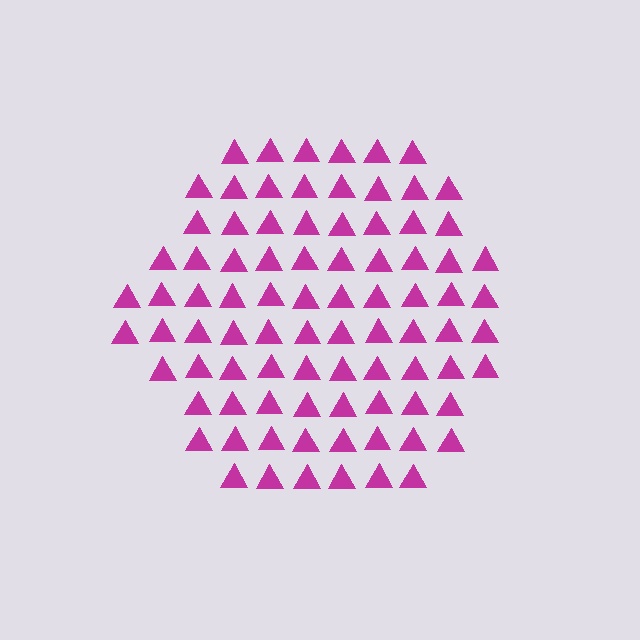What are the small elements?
The small elements are triangles.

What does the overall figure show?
The overall figure shows a hexagon.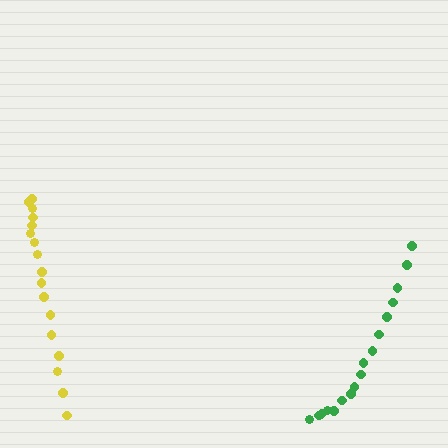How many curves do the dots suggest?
There are 2 distinct paths.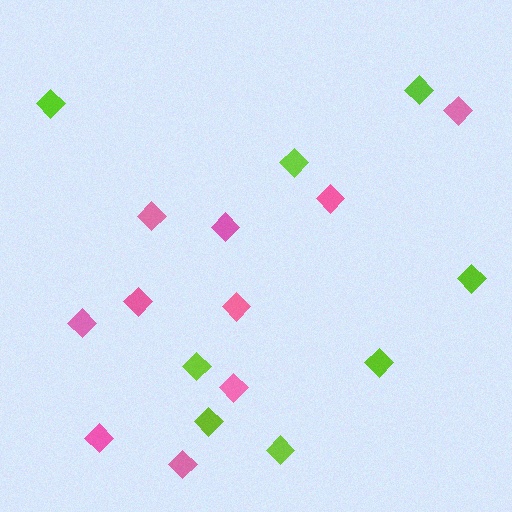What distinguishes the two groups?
There are 2 groups: one group of lime diamonds (8) and one group of pink diamonds (10).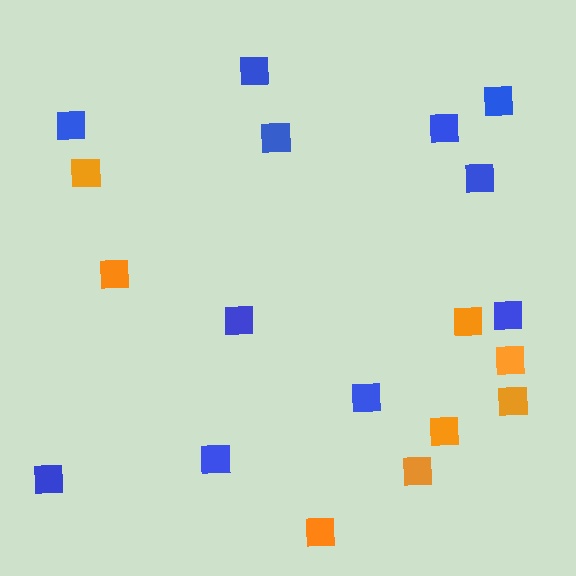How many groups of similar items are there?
There are 2 groups: one group of orange squares (8) and one group of blue squares (11).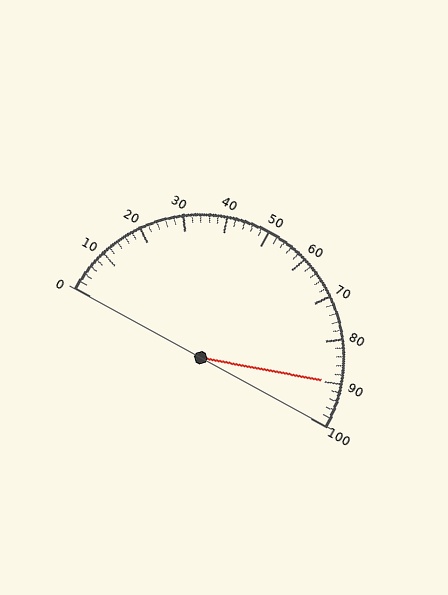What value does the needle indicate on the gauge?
The needle indicates approximately 90.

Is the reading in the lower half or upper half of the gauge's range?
The reading is in the upper half of the range (0 to 100).